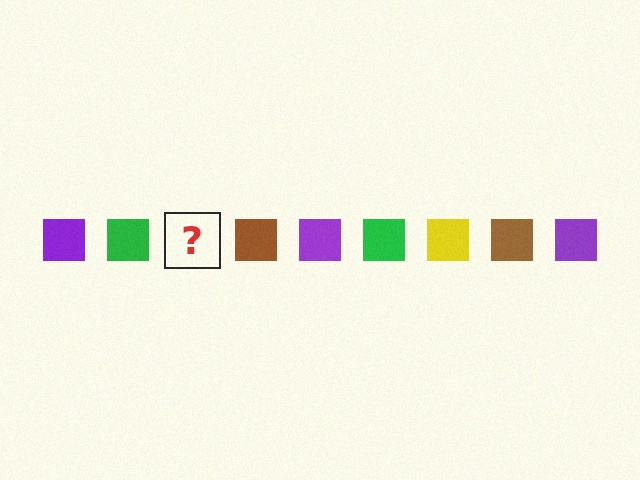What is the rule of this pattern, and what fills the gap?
The rule is that the pattern cycles through purple, green, yellow, brown squares. The gap should be filled with a yellow square.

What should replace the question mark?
The question mark should be replaced with a yellow square.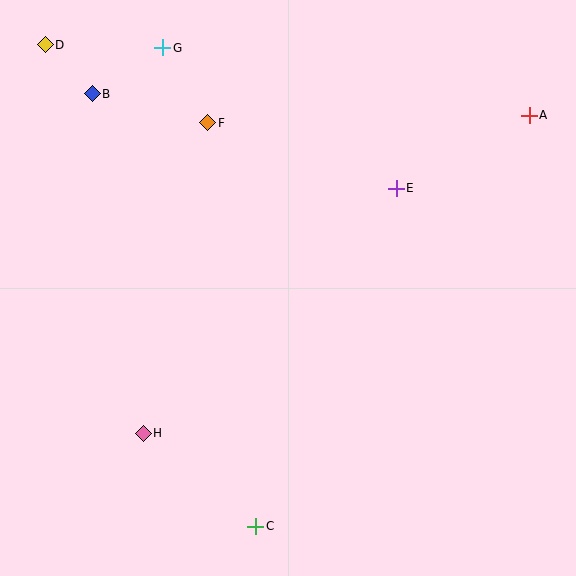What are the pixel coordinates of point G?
Point G is at (163, 48).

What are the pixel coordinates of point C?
Point C is at (256, 526).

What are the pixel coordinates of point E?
Point E is at (396, 188).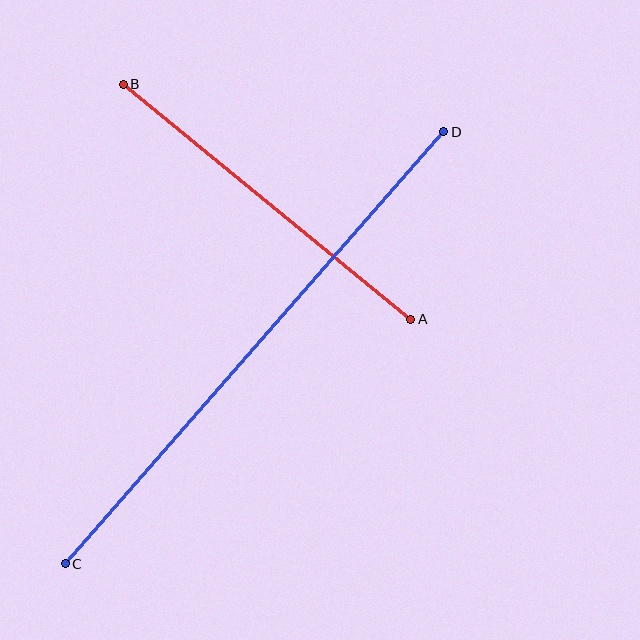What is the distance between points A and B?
The distance is approximately 371 pixels.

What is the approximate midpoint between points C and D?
The midpoint is at approximately (254, 348) pixels.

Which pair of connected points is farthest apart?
Points C and D are farthest apart.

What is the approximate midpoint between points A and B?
The midpoint is at approximately (267, 202) pixels.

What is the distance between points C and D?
The distance is approximately 574 pixels.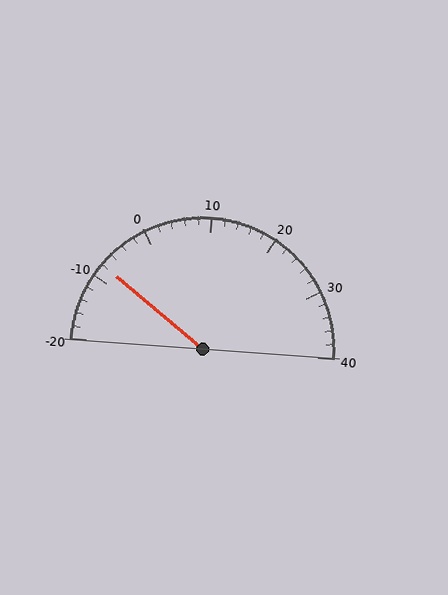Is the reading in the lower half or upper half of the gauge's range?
The reading is in the lower half of the range (-20 to 40).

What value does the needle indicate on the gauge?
The needle indicates approximately -8.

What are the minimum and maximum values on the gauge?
The gauge ranges from -20 to 40.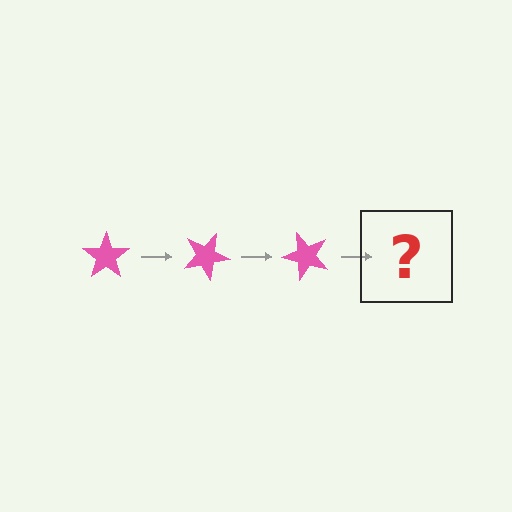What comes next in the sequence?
The next element should be a pink star rotated 75 degrees.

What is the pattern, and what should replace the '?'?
The pattern is that the star rotates 25 degrees each step. The '?' should be a pink star rotated 75 degrees.